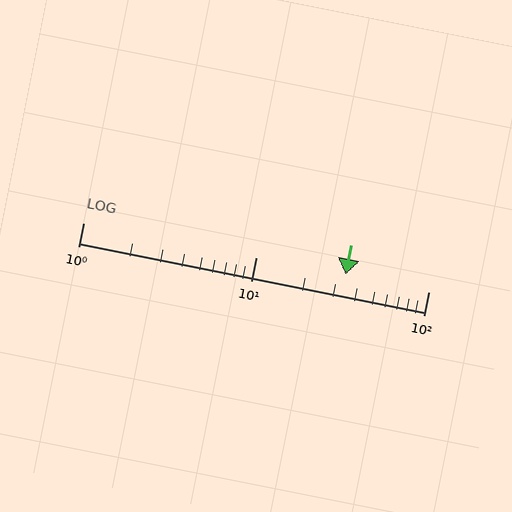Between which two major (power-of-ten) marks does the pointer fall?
The pointer is between 10 and 100.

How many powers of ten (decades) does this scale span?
The scale spans 2 decades, from 1 to 100.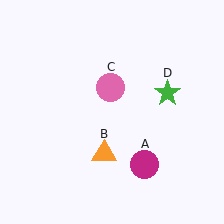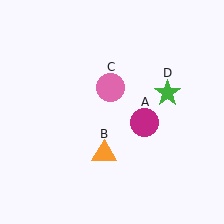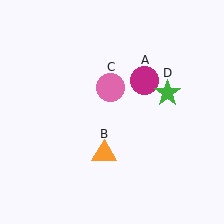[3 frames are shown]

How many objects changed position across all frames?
1 object changed position: magenta circle (object A).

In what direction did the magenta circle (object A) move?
The magenta circle (object A) moved up.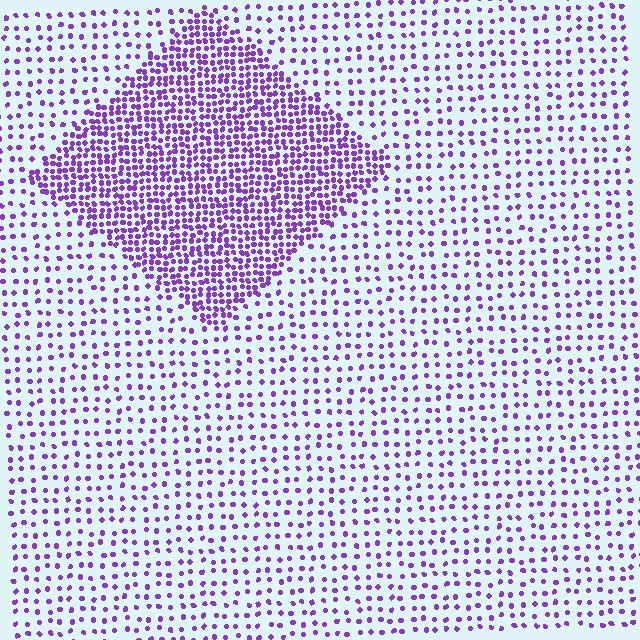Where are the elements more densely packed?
The elements are more densely packed inside the diamond boundary.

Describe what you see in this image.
The image contains small purple elements arranged at two different densities. A diamond-shaped region is visible where the elements are more densely packed than the surrounding area.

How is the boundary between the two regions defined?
The boundary is defined by a change in element density (approximately 2.6x ratio). All elements are the same color, size, and shape.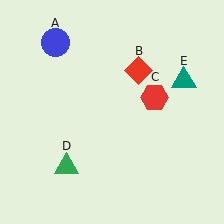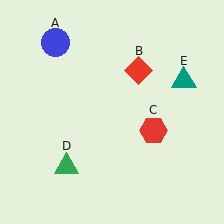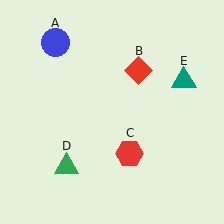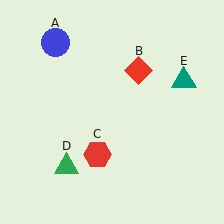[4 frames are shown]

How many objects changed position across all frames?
1 object changed position: red hexagon (object C).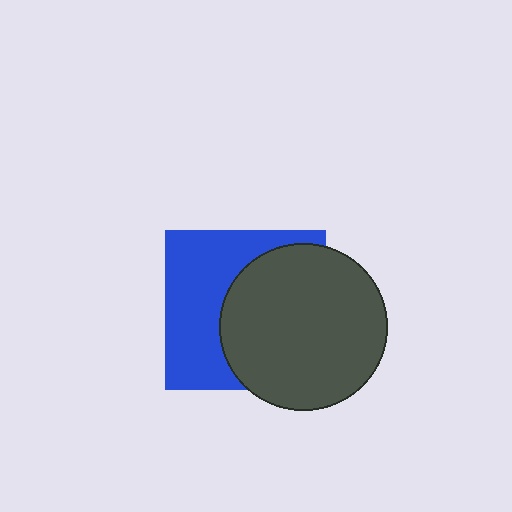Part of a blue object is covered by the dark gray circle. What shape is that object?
It is a square.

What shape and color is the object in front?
The object in front is a dark gray circle.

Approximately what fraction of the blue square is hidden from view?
Roughly 53% of the blue square is hidden behind the dark gray circle.